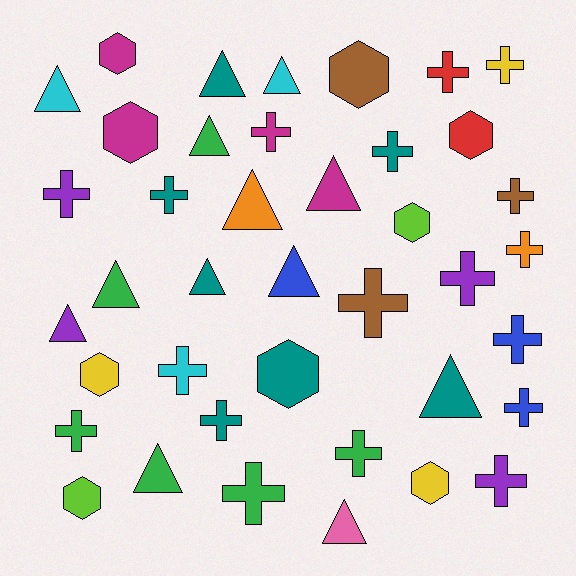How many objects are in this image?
There are 40 objects.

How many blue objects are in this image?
There are 3 blue objects.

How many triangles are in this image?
There are 13 triangles.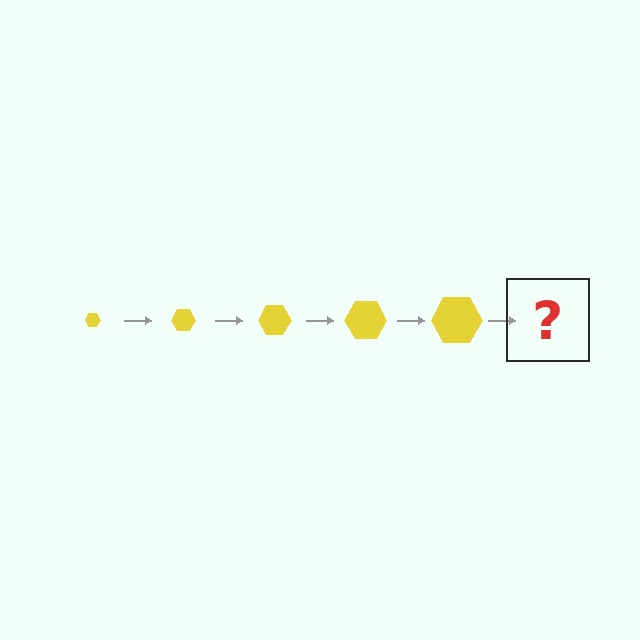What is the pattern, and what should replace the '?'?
The pattern is that the hexagon gets progressively larger each step. The '?' should be a yellow hexagon, larger than the previous one.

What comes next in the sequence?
The next element should be a yellow hexagon, larger than the previous one.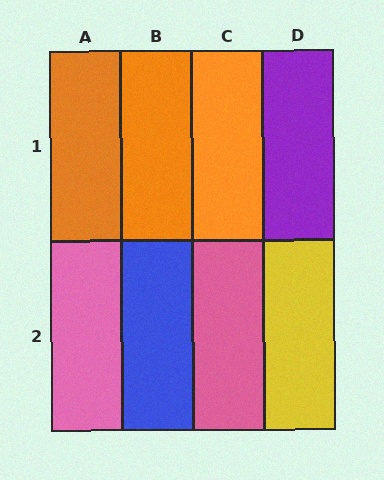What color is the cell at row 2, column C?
Pink.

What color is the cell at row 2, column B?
Blue.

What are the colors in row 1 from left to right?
Orange, orange, orange, purple.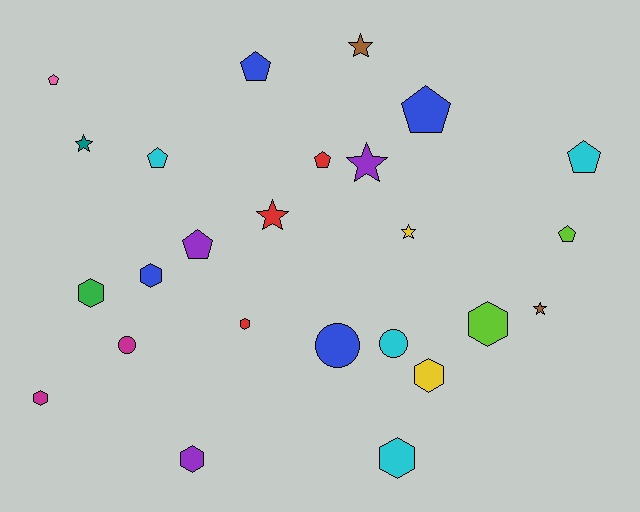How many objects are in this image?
There are 25 objects.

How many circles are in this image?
There are 3 circles.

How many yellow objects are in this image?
There are 2 yellow objects.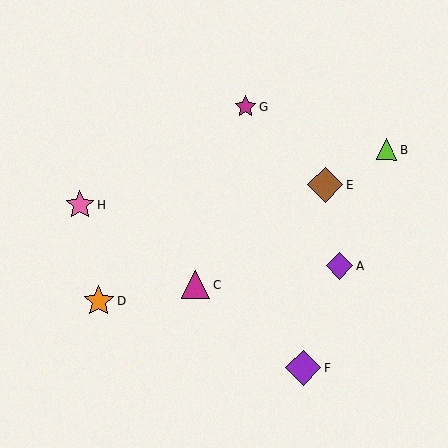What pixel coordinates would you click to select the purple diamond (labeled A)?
Click at (339, 266) to select the purple diamond A.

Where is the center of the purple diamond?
The center of the purple diamond is at (339, 266).